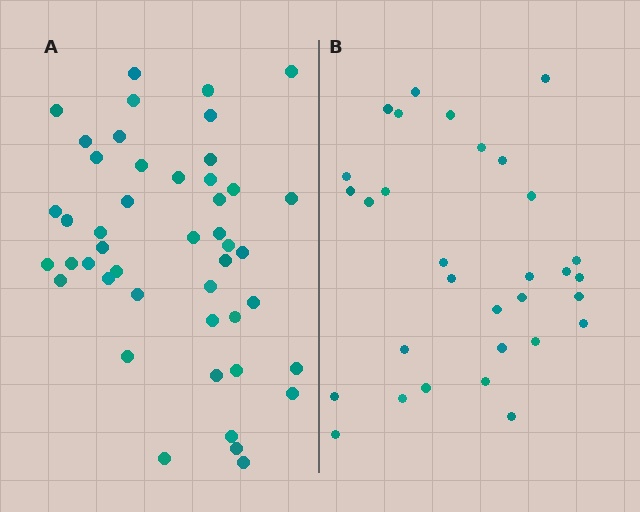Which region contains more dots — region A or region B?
Region A (the left region) has more dots.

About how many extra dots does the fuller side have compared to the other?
Region A has approximately 15 more dots than region B.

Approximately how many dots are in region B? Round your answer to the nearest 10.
About 30 dots. (The exact count is 31, which rounds to 30.)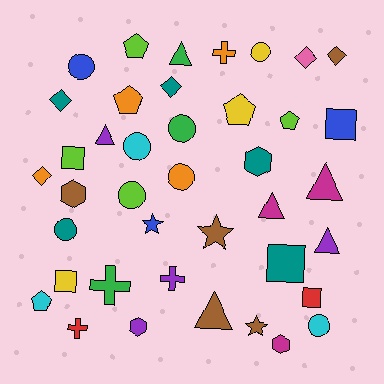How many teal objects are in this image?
There are 5 teal objects.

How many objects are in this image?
There are 40 objects.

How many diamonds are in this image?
There are 5 diamonds.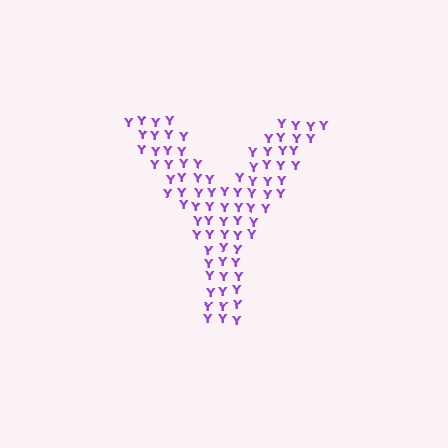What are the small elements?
The small elements are letter Y's.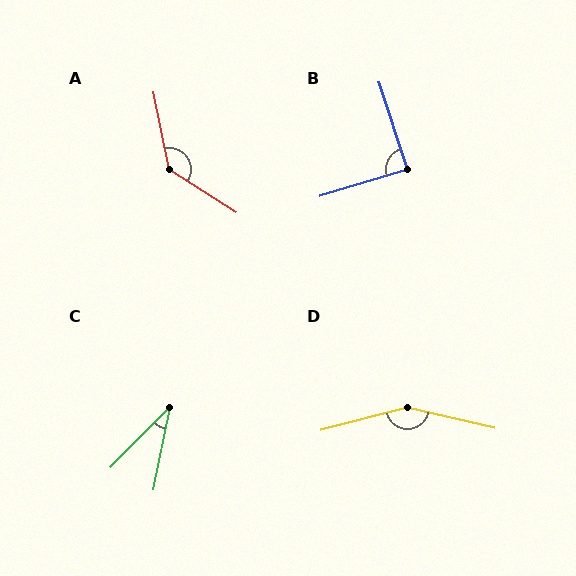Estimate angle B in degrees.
Approximately 89 degrees.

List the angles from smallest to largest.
C (33°), B (89°), A (134°), D (153°).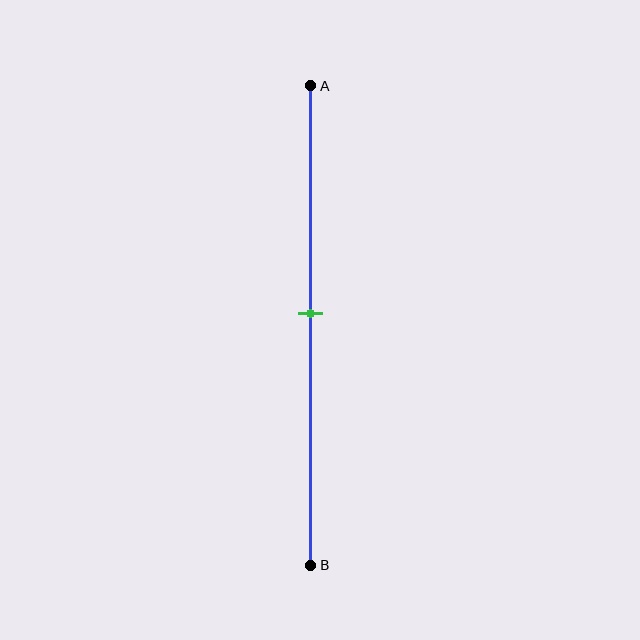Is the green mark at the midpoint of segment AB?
Yes, the mark is approximately at the midpoint.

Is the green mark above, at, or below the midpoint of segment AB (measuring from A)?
The green mark is approximately at the midpoint of segment AB.